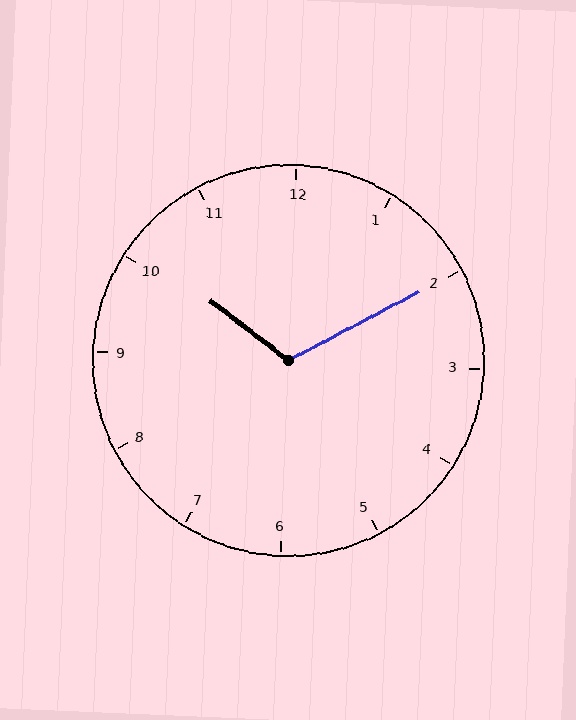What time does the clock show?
10:10.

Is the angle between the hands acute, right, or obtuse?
It is obtuse.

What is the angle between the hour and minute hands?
Approximately 115 degrees.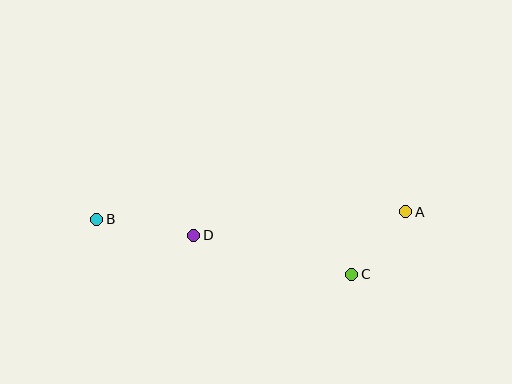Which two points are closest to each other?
Points A and C are closest to each other.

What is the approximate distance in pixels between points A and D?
The distance between A and D is approximately 213 pixels.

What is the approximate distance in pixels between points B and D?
The distance between B and D is approximately 98 pixels.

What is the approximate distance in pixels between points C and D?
The distance between C and D is approximately 163 pixels.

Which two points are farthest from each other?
Points A and B are farthest from each other.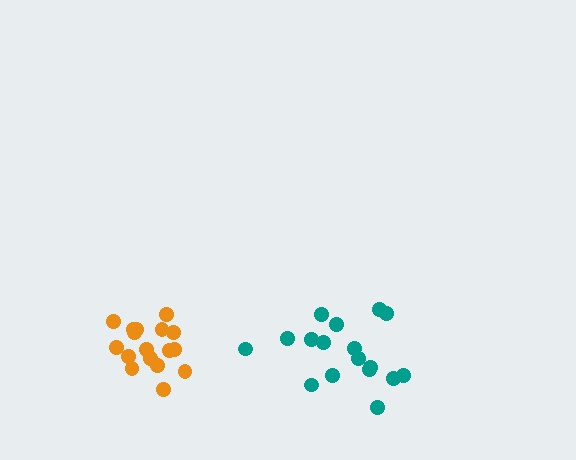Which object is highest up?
The orange cluster is topmost.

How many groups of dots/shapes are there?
There are 2 groups.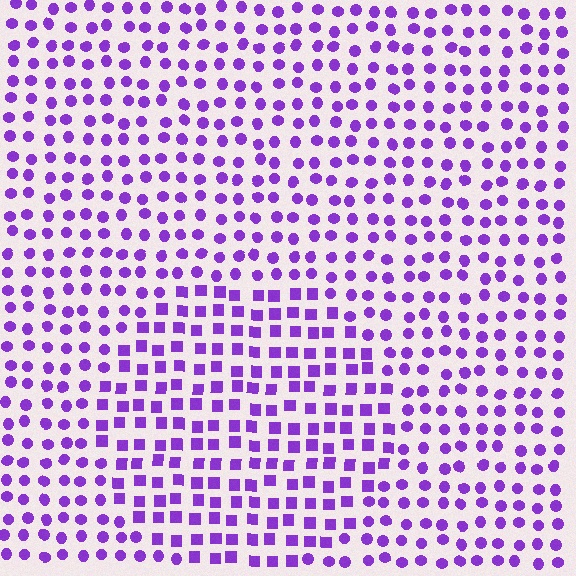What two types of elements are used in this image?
The image uses squares inside the circle region and circles outside it.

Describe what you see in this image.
The image is filled with small purple elements arranged in a uniform grid. A circle-shaped region contains squares, while the surrounding area contains circles. The boundary is defined purely by the change in element shape.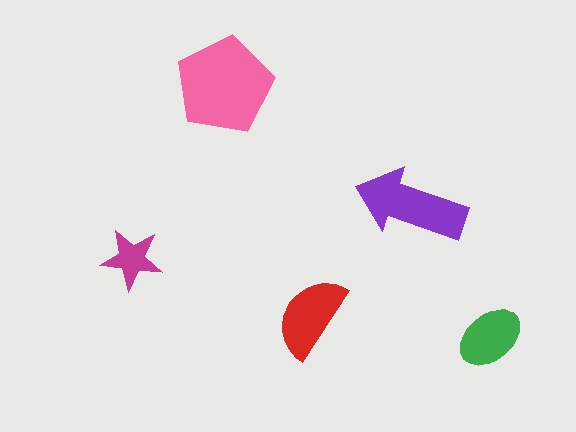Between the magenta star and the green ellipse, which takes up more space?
The green ellipse.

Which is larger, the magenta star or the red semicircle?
The red semicircle.